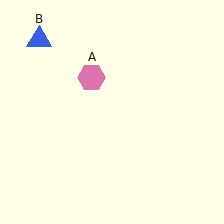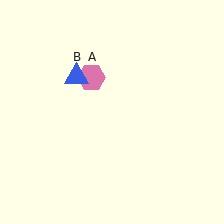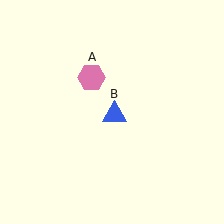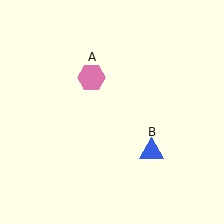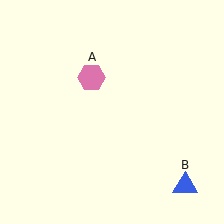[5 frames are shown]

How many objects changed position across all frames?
1 object changed position: blue triangle (object B).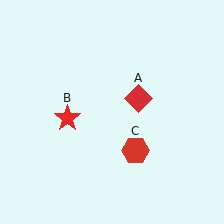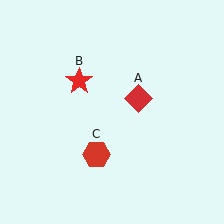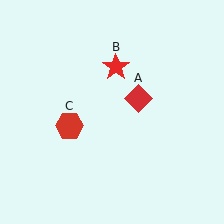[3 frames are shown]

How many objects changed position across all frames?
2 objects changed position: red star (object B), red hexagon (object C).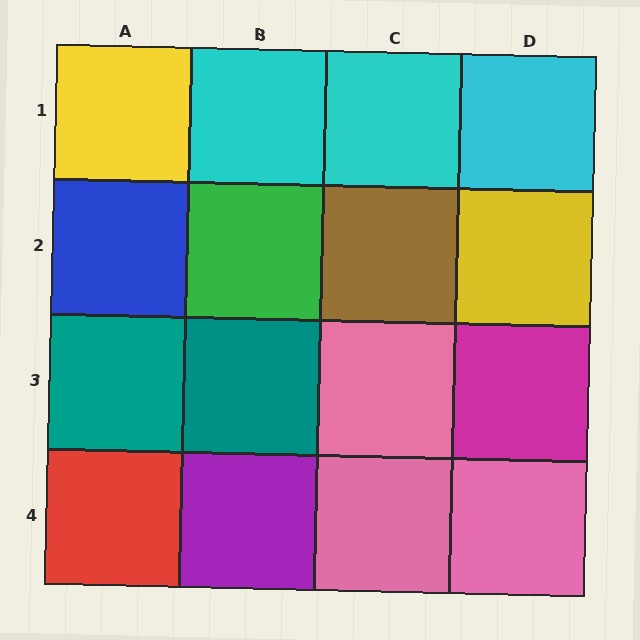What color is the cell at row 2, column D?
Yellow.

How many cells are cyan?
3 cells are cyan.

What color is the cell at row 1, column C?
Cyan.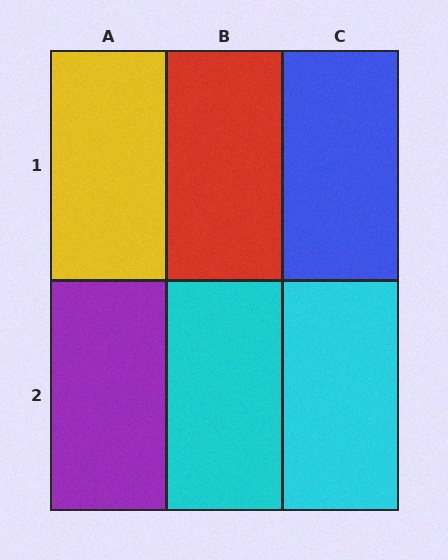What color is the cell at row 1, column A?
Yellow.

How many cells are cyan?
2 cells are cyan.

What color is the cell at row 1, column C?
Blue.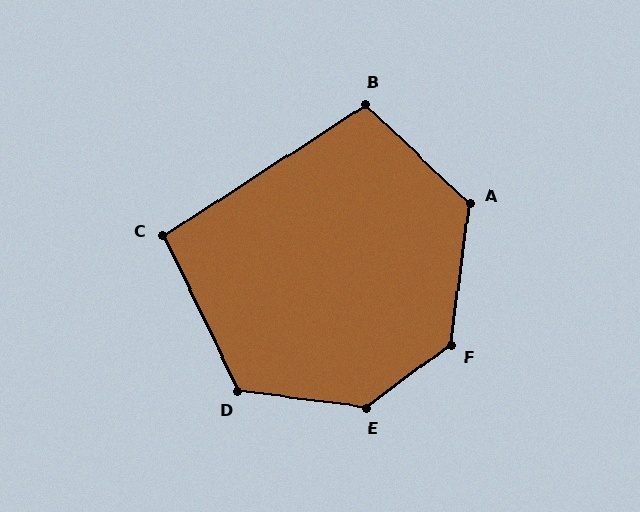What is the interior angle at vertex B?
Approximately 103 degrees (obtuse).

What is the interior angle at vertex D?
Approximately 123 degrees (obtuse).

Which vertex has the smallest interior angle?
C, at approximately 97 degrees.